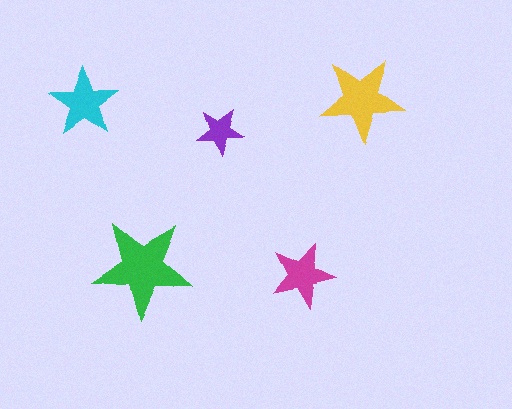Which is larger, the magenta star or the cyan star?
The cyan one.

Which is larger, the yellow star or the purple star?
The yellow one.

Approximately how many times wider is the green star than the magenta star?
About 1.5 times wider.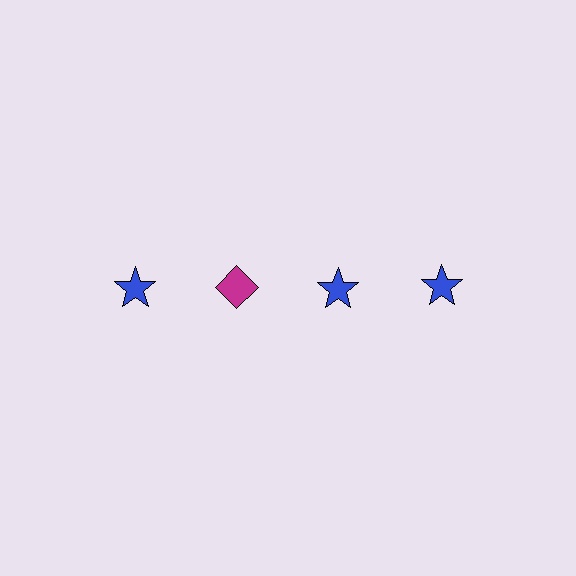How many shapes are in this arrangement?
There are 4 shapes arranged in a grid pattern.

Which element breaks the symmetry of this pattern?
The magenta diamond in the top row, second from left column breaks the symmetry. All other shapes are blue stars.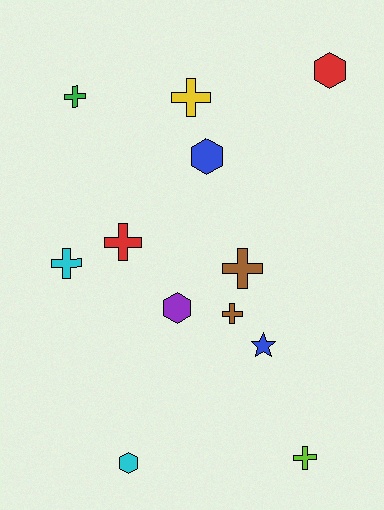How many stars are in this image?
There is 1 star.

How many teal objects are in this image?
There are no teal objects.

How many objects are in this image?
There are 12 objects.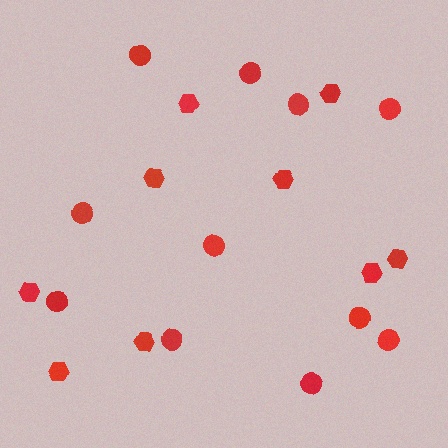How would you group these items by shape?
There are 2 groups: one group of hexagons (9) and one group of circles (11).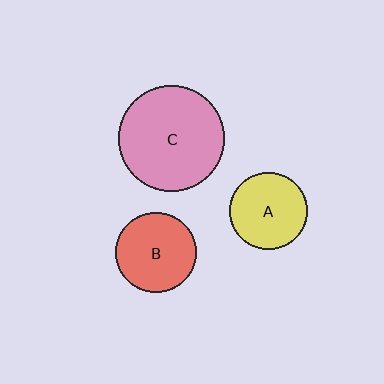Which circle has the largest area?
Circle C (pink).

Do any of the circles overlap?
No, none of the circles overlap.